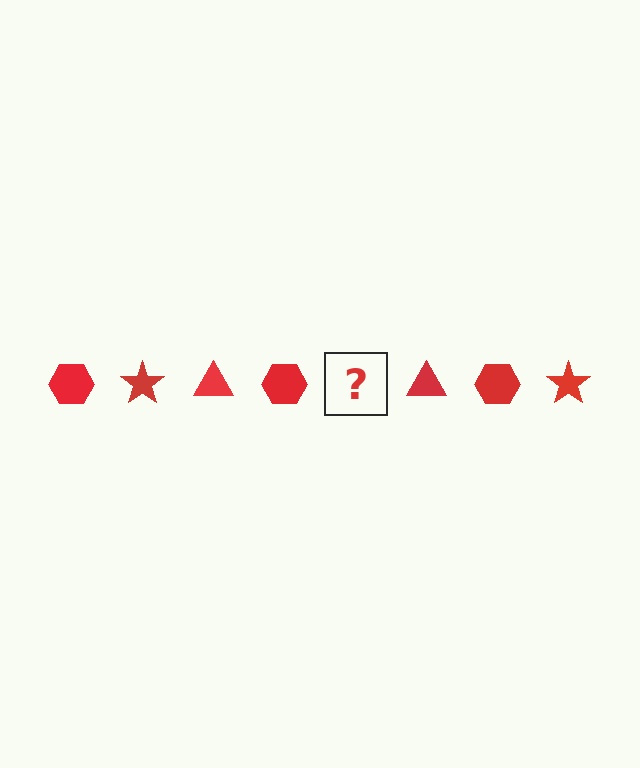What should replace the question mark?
The question mark should be replaced with a red star.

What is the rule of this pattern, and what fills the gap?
The rule is that the pattern cycles through hexagon, star, triangle shapes in red. The gap should be filled with a red star.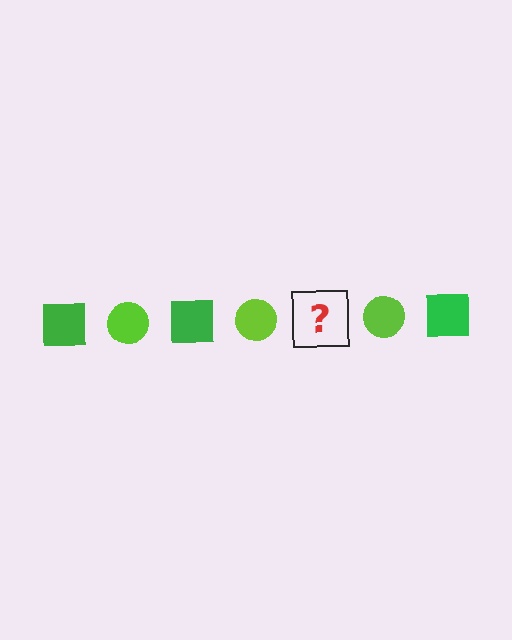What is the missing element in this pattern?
The missing element is a green square.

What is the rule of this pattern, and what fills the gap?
The rule is that the pattern alternates between green square and lime circle. The gap should be filled with a green square.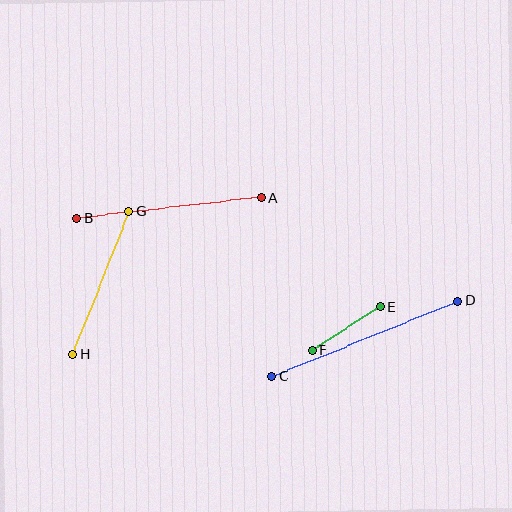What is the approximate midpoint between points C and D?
The midpoint is at approximately (365, 338) pixels.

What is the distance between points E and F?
The distance is approximately 81 pixels.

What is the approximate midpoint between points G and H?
The midpoint is at approximately (101, 283) pixels.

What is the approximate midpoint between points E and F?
The midpoint is at approximately (346, 328) pixels.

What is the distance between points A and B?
The distance is approximately 185 pixels.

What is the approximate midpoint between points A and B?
The midpoint is at approximately (169, 208) pixels.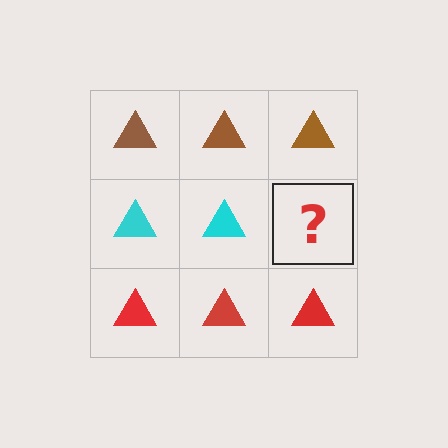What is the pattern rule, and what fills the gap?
The rule is that each row has a consistent color. The gap should be filled with a cyan triangle.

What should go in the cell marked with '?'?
The missing cell should contain a cyan triangle.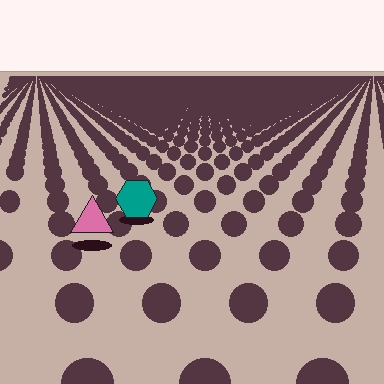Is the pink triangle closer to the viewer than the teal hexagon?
Yes. The pink triangle is closer — you can tell from the texture gradient: the ground texture is coarser near it.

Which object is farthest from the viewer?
The teal hexagon is farthest from the viewer. It appears smaller and the ground texture around it is denser.